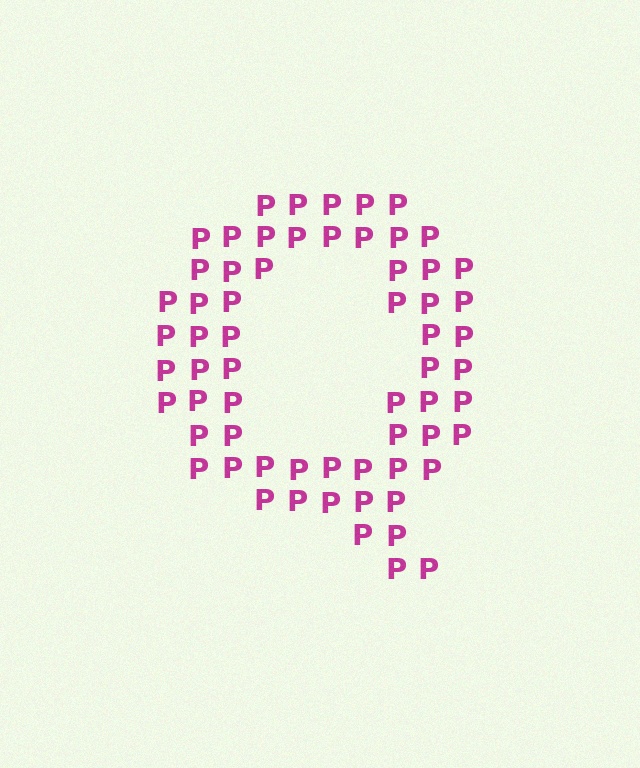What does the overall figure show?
The overall figure shows the letter Q.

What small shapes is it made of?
It is made of small letter P's.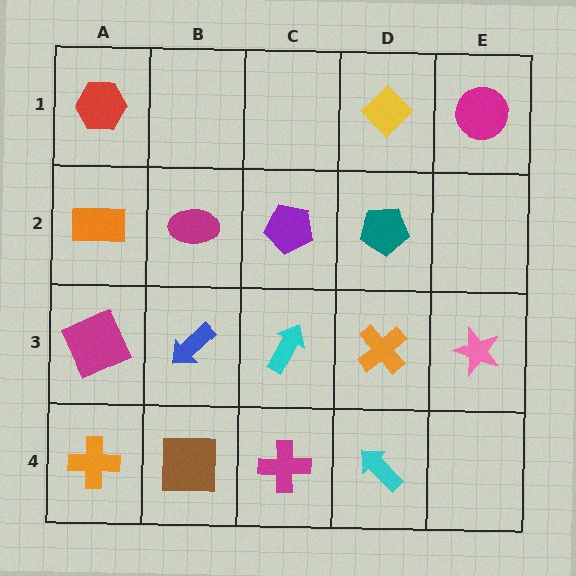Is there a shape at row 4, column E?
No, that cell is empty.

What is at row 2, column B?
A magenta ellipse.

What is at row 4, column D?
A cyan arrow.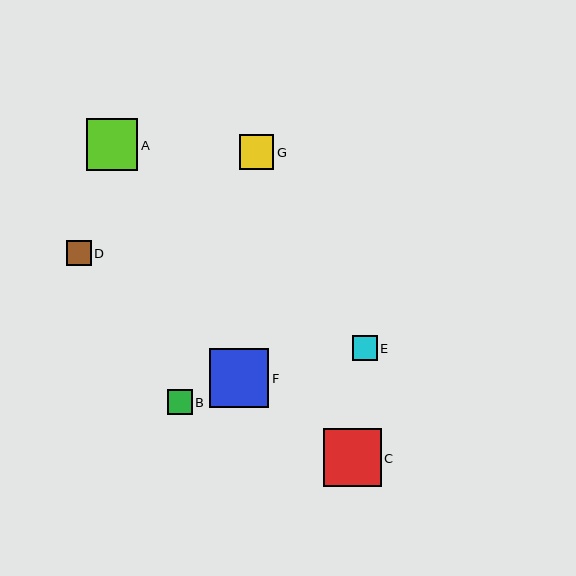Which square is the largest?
Square F is the largest with a size of approximately 59 pixels.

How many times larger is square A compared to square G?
Square A is approximately 1.5 times the size of square G.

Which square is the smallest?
Square B is the smallest with a size of approximately 24 pixels.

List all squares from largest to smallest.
From largest to smallest: F, C, A, G, E, D, B.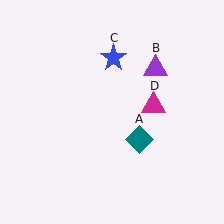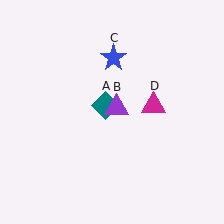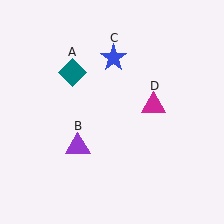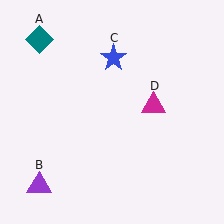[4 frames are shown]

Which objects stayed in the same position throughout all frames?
Blue star (object C) and magenta triangle (object D) remained stationary.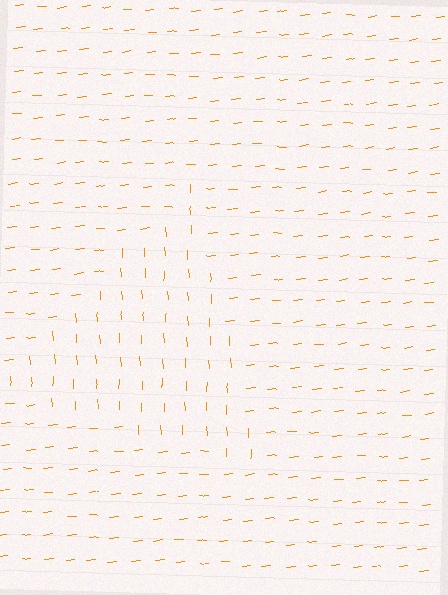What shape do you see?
I see a triangle.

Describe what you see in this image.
The image is filled with small orange line segments. A triangle region in the image has lines oriented differently from the surrounding lines, creating a visible texture boundary.